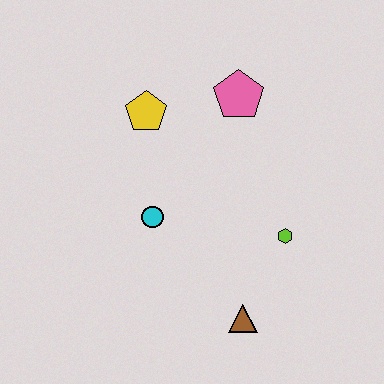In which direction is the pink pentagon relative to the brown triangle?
The pink pentagon is above the brown triangle.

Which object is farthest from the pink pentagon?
The brown triangle is farthest from the pink pentagon.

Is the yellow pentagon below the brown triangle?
No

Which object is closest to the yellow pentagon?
The pink pentagon is closest to the yellow pentagon.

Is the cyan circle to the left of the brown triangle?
Yes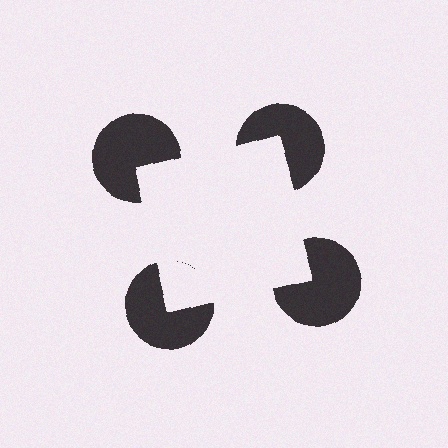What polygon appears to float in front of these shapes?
An illusory square — its edges are inferred from the aligned wedge cuts in the pac-man discs, not physically drawn.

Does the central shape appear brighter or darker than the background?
It typically appears slightly brighter than the background, even though no actual brightness change is drawn.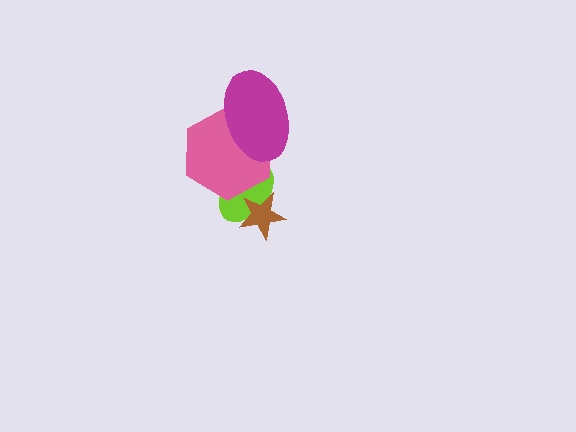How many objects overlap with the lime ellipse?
2 objects overlap with the lime ellipse.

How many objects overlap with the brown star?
1 object overlaps with the brown star.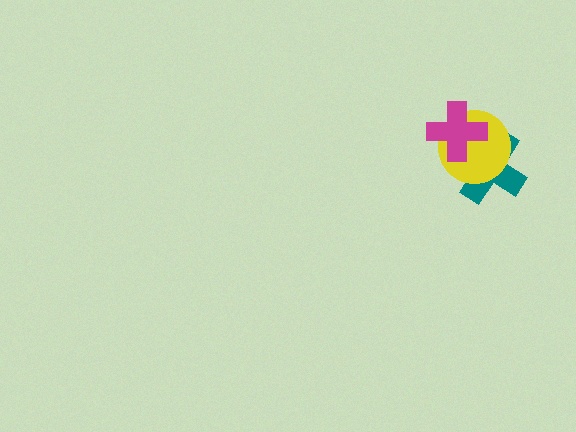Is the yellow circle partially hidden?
Yes, it is partially covered by another shape.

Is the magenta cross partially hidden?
No, no other shape covers it.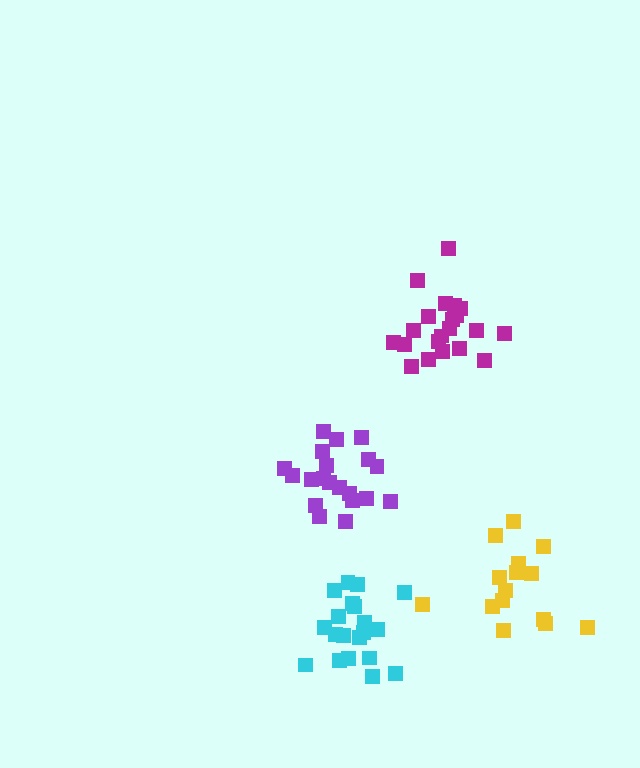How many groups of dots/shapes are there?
There are 4 groups.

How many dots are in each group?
Group 1: 20 dots, Group 2: 15 dots, Group 3: 21 dots, Group 4: 20 dots (76 total).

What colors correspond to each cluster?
The clusters are colored: cyan, yellow, magenta, purple.